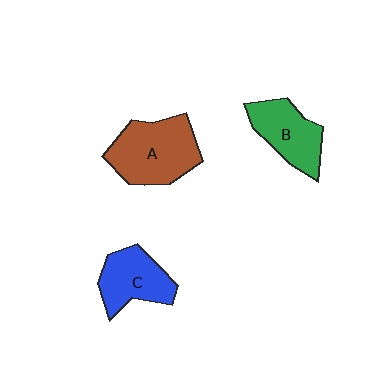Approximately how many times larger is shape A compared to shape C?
Approximately 1.4 times.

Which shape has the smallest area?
Shape C (blue).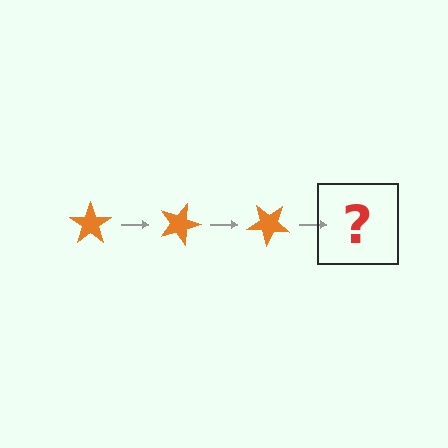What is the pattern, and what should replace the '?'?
The pattern is that the star rotates 20 degrees each step. The '?' should be an orange star rotated 60 degrees.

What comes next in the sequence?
The next element should be an orange star rotated 60 degrees.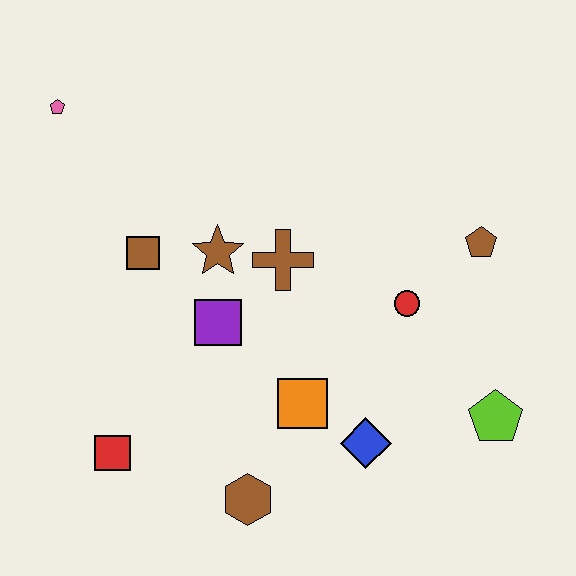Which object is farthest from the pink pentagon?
The lime pentagon is farthest from the pink pentagon.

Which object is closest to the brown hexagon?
The orange square is closest to the brown hexagon.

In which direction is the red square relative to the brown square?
The red square is below the brown square.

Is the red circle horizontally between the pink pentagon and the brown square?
No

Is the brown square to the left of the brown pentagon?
Yes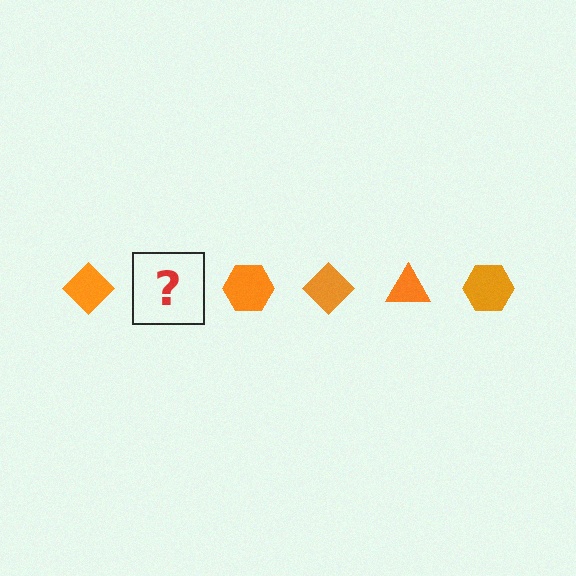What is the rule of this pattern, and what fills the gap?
The rule is that the pattern cycles through diamond, triangle, hexagon shapes in orange. The gap should be filled with an orange triangle.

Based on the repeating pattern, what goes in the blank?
The blank should be an orange triangle.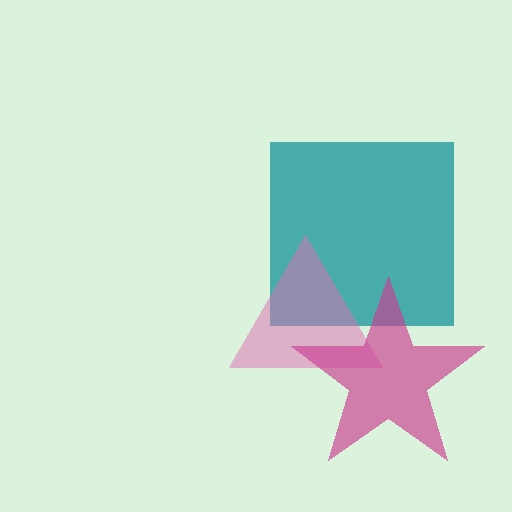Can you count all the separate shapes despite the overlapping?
Yes, there are 3 separate shapes.